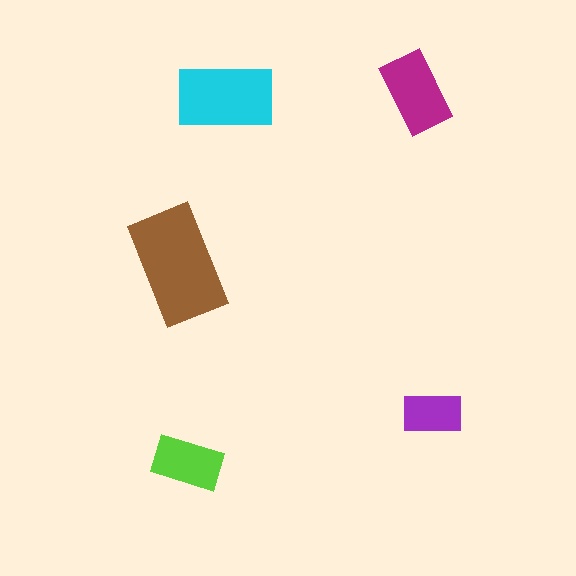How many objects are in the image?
There are 5 objects in the image.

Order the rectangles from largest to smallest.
the brown one, the cyan one, the magenta one, the lime one, the purple one.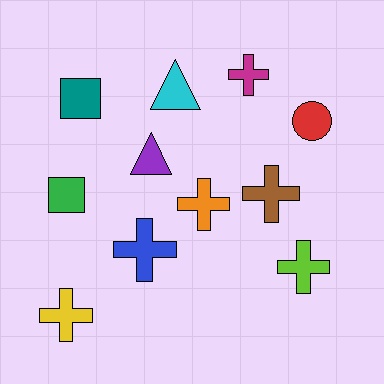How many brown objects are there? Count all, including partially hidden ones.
There is 1 brown object.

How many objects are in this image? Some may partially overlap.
There are 11 objects.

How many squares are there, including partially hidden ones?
There are 2 squares.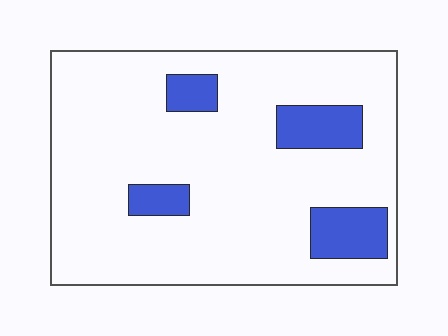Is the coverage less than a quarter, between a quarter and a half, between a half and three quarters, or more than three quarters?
Less than a quarter.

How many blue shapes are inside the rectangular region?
4.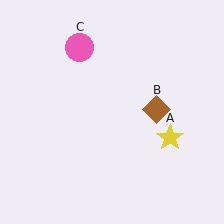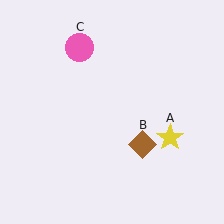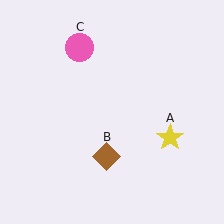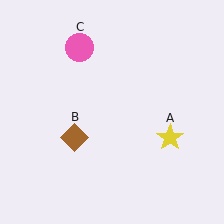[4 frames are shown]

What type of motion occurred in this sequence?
The brown diamond (object B) rotated clockwise around the center of the scene.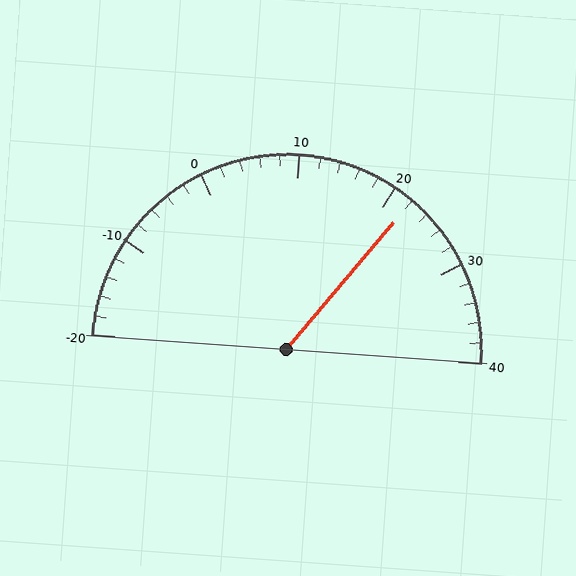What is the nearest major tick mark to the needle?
The nearest major tick mark is 20.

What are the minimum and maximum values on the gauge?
The gauge ranges from -20 to 40.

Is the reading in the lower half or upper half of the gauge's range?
The reading is in the upper half of the range (-20 to 40).